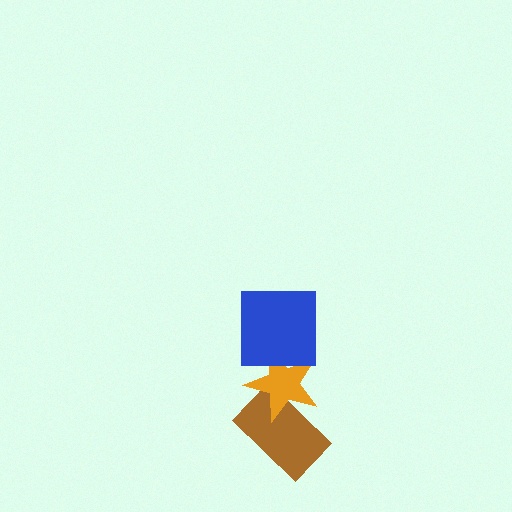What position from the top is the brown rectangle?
The brown rectangle is 3rd from the top.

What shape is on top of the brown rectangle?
The orange star is on top of the brown rectangle.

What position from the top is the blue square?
The blue square is 1st from the top.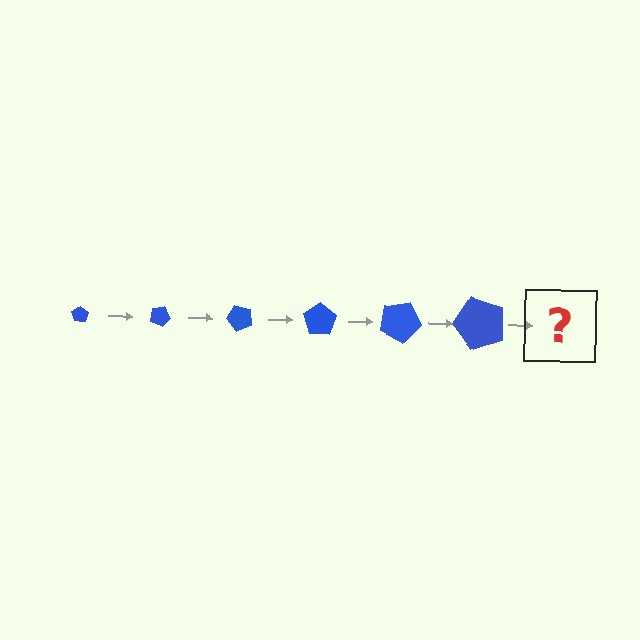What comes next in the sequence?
The next element should be a pentagon, larger than the previous one and rotated 150 degrees from the start.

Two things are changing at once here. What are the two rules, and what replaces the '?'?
The two rules are that the pentagon grows larger each step and it rotates 25 degrees each step. The '?' should be a pentagon, larger than the previous one and rotated 150 degrees from the start.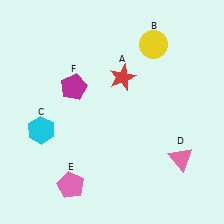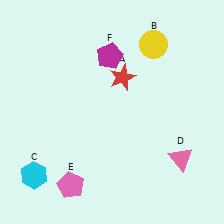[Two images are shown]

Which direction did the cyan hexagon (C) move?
The cyan hexagon (C) moved down.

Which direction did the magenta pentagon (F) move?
The magenta pentagon (F) moved right.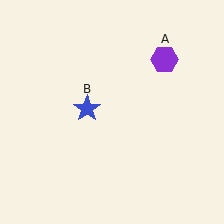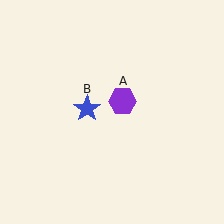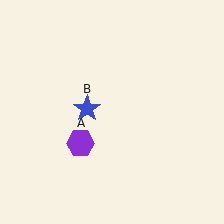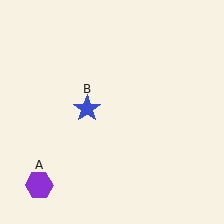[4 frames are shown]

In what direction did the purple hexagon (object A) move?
The purple hexagon (object A) moved down and to the left.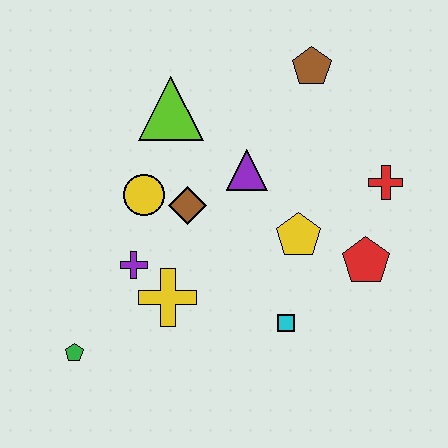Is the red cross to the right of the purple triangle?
Yes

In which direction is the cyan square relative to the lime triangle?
The cyan square is below the lime triangle.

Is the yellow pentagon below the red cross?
Yes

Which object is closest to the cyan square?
The yellow pentagon is closest to the cyan square.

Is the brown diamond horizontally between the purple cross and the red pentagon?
Yes